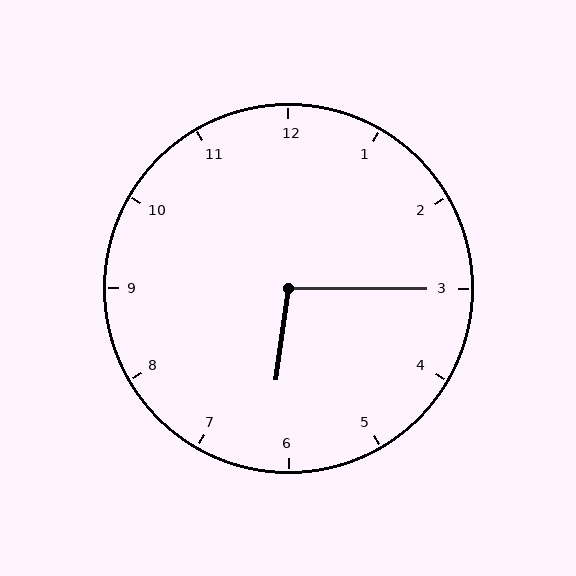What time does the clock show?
6:15.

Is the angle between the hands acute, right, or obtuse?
It is obtuse.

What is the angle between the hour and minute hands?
Approximately 98 degrees.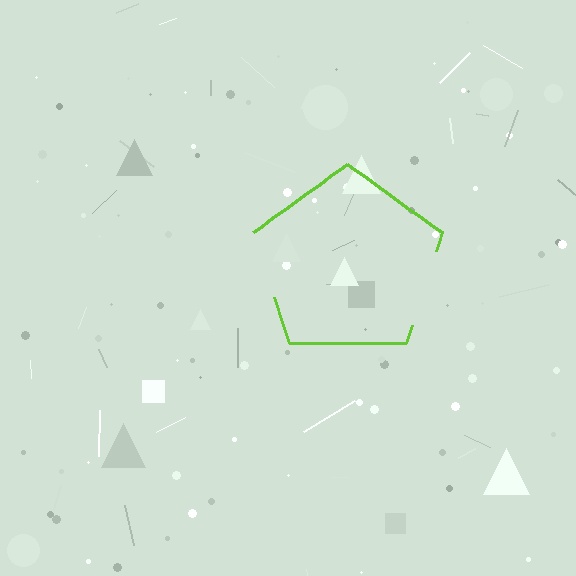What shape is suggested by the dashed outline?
The dashed outline suggests a pentagon.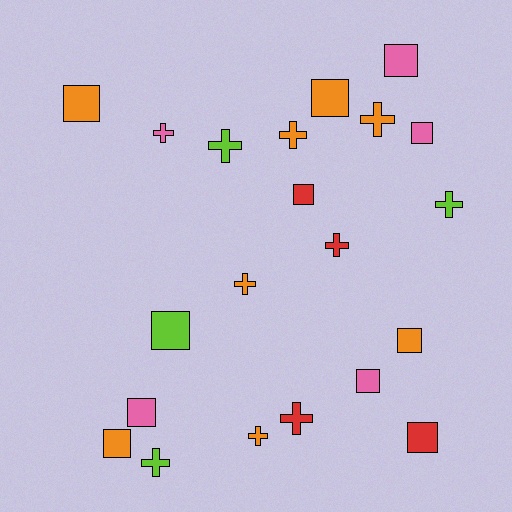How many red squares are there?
There are 2 red squares.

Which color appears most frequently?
Orange, with 8 objects.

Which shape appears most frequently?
Square, with 11 objects.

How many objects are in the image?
There are 21 objects.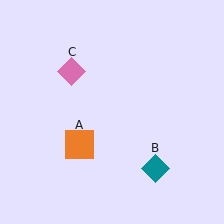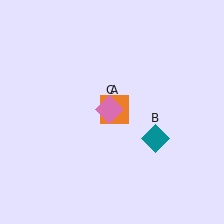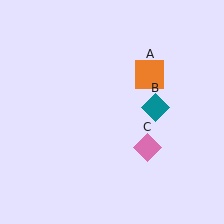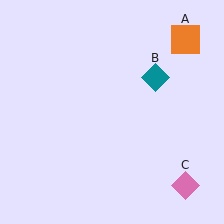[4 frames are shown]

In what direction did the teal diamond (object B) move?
The teal diamond (object B) moved up.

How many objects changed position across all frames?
3 objects changed position: orange square (object A), teal diamond (object B), pink diamond (object C).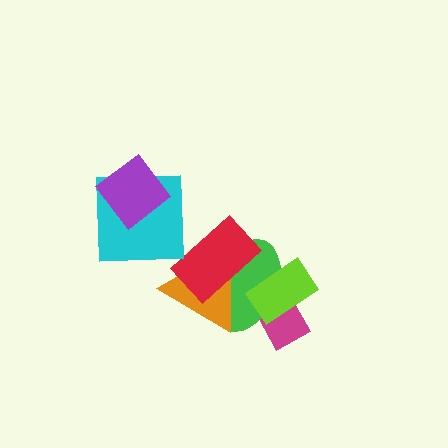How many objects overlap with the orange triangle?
2 objects overlap with the orange triangle.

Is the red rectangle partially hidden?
No, no other shape covers it.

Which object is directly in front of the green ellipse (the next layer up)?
The orange triangle is directly in front of the green ellipse.